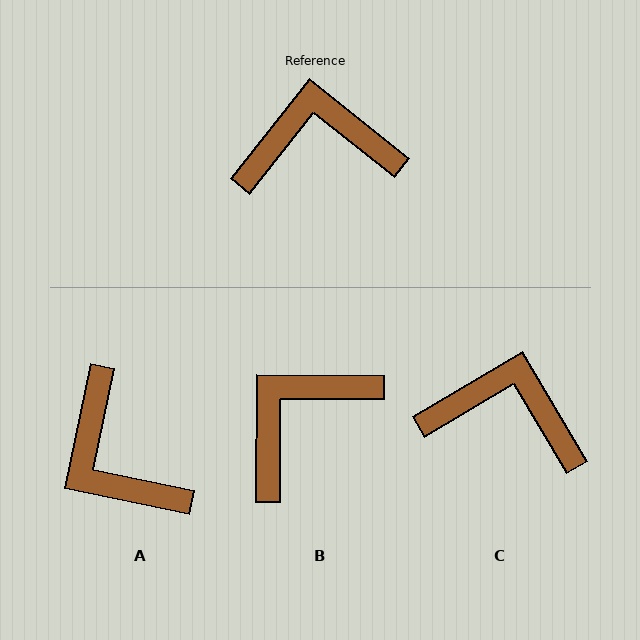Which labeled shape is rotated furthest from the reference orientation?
A, about 117 degrees away.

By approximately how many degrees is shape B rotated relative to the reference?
Approximately 38 degrees counter-clockwise.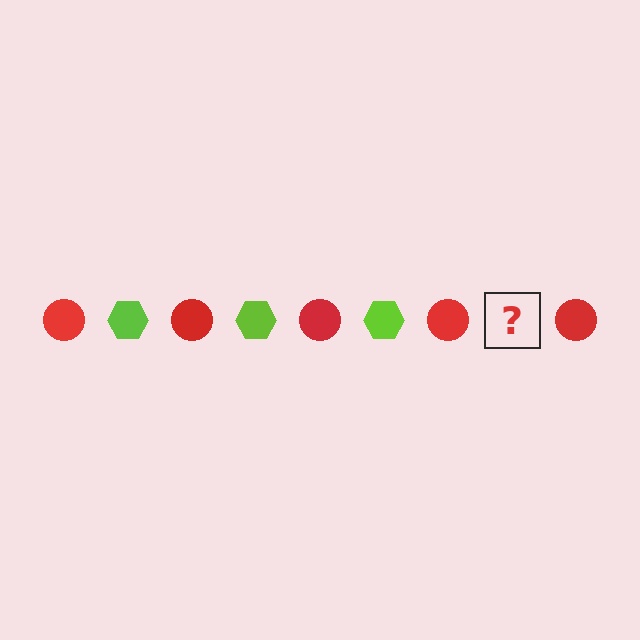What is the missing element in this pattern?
The missing element is a lime hexagon.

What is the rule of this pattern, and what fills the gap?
The rule is that the pattern alternates between red circle and lime hexagon. The gap should be filled with a lime hexagon.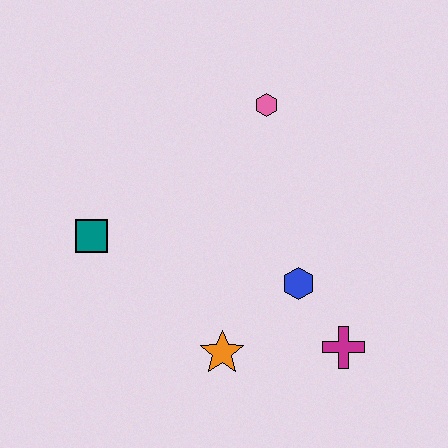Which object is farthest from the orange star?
The pink hexagon is farthest from the orange star.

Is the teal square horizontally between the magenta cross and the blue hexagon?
No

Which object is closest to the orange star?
The blue hexagon is closest to the orange star.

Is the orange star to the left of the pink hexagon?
Yes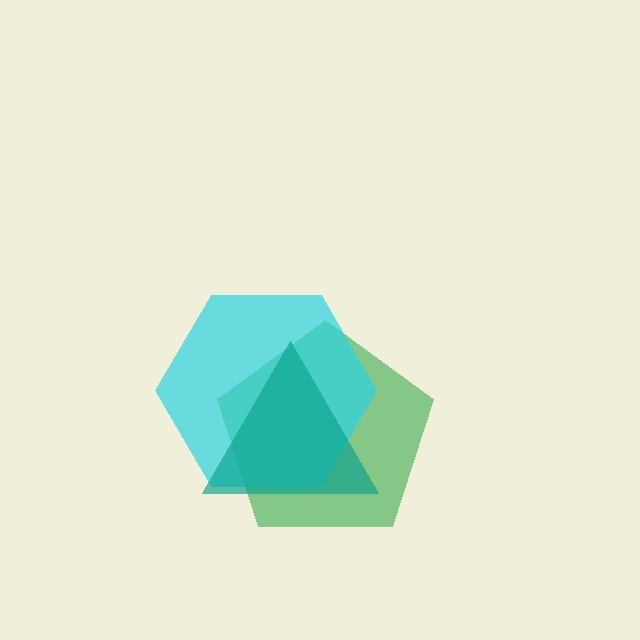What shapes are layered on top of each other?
The layered shapes are: a green pentagon, a cyan hexagon, a teal triangle.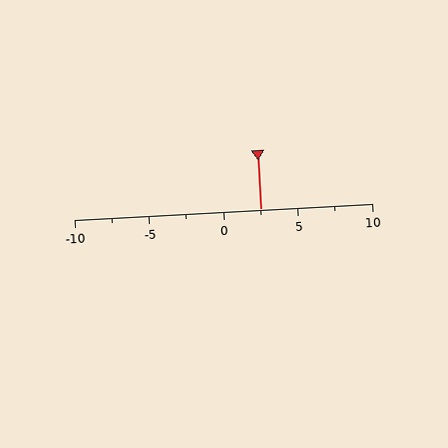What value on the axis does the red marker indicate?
The marker indicates approximately 2.5.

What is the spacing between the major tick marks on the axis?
The major ticks are spaced 5 apart.